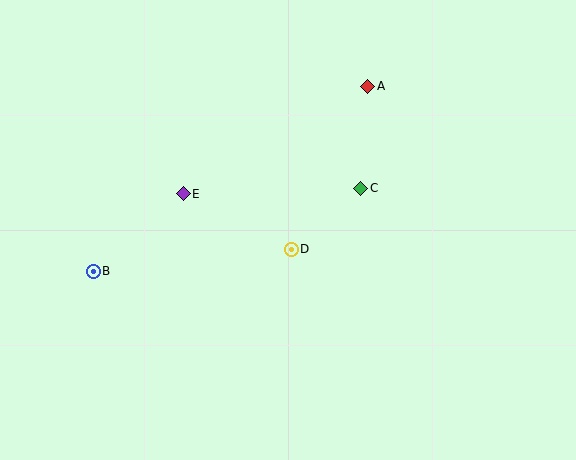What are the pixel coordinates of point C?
Point C is at (361, 188).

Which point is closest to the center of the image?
Point D at (291, 249) is closest to the center.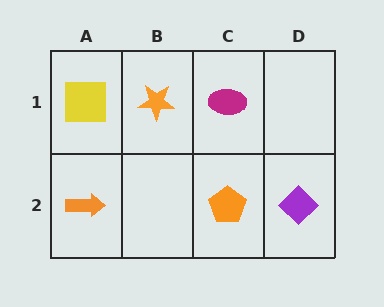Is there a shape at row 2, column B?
No, that cell is empty.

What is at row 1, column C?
A magenta ellipse.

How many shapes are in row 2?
3 shapes.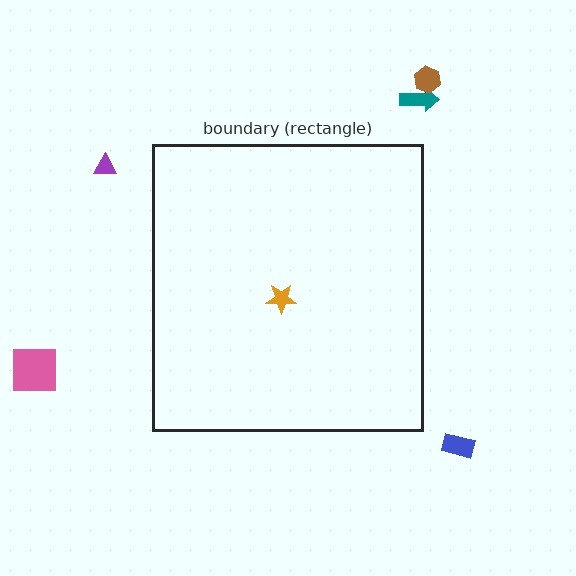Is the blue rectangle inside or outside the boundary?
Outside.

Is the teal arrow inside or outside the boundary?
Outside.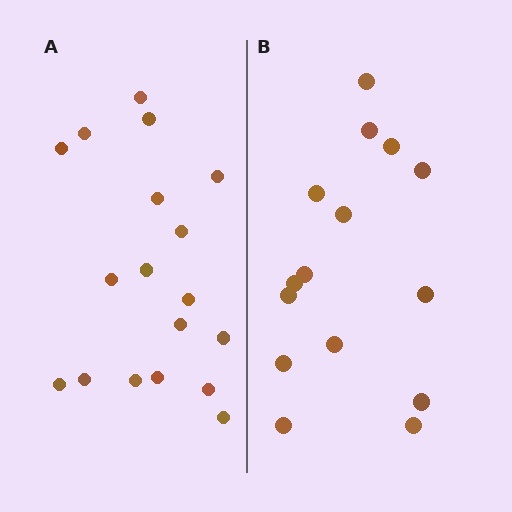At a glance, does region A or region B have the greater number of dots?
Region A (the left region) has more dots.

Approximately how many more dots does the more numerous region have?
Region A has just a few more — roughly 2 or 3 more dots than region B.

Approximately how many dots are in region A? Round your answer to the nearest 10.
About 20 dots. (The exact count is 18, which rounds to 20.)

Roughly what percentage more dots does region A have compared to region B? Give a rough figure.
About 20% more.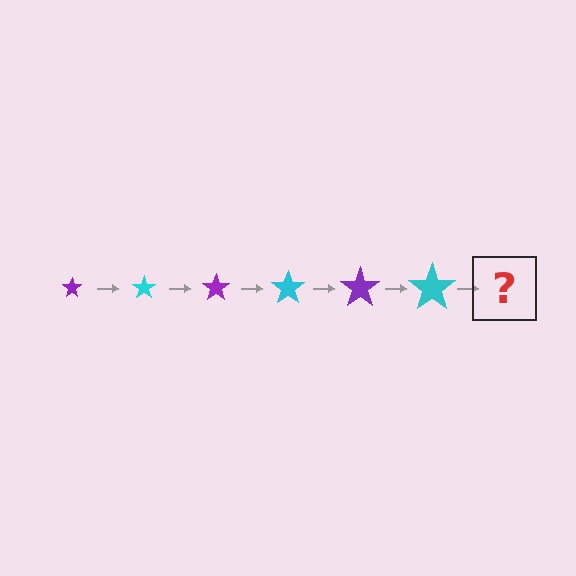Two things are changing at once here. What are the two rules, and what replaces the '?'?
The two rules are that the star grows larger each step and the color cycles through purple and cyan. The '?' should be a purple star, larger than the previous one.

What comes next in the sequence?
The next element should be a purple star, larger than the previous one.